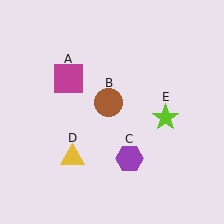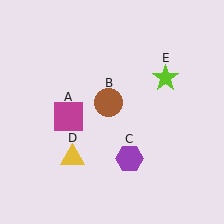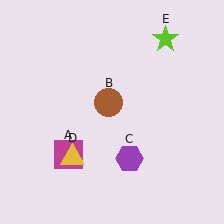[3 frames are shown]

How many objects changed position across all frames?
2 objects changed position: magenta square (object A), lime star (object E).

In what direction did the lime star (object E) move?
The lime star (object E) moved up.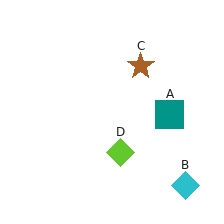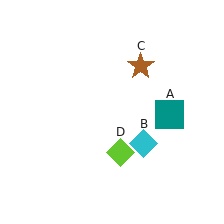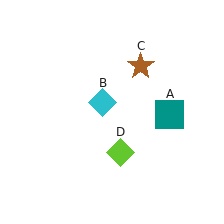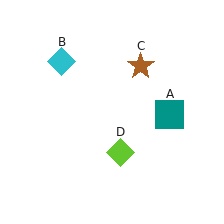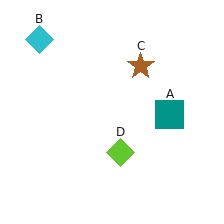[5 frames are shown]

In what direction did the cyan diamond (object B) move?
The cyan diamond (object B) moved up and to the left.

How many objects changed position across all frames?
1 object changed position: cyan diamond (object B).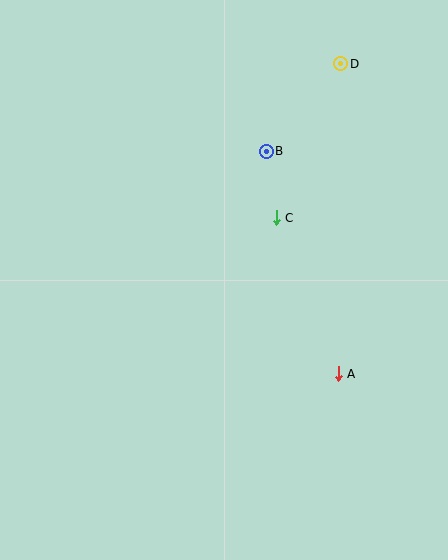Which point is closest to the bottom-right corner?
Point A is closest to the bottom-right corner.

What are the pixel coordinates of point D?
Point D is at (341, 64).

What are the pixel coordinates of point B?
Point B is at (266, 151).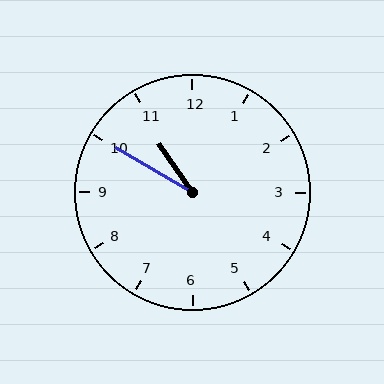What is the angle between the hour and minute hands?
Approximately 25 degrees.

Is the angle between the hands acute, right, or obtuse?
It is acute.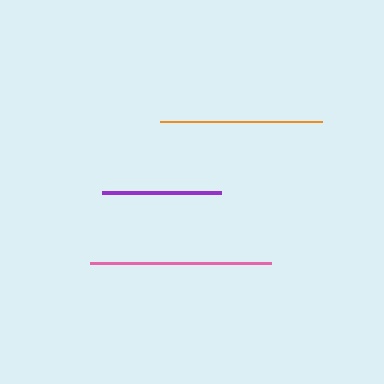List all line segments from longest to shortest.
From longest to shortest: pink, orange, purple.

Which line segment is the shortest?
The purple line is the shortest at approximately 119 pixels.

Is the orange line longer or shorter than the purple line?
The orange line is longer than the purple line.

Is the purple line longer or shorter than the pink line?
The pink line is longer than the purple line.